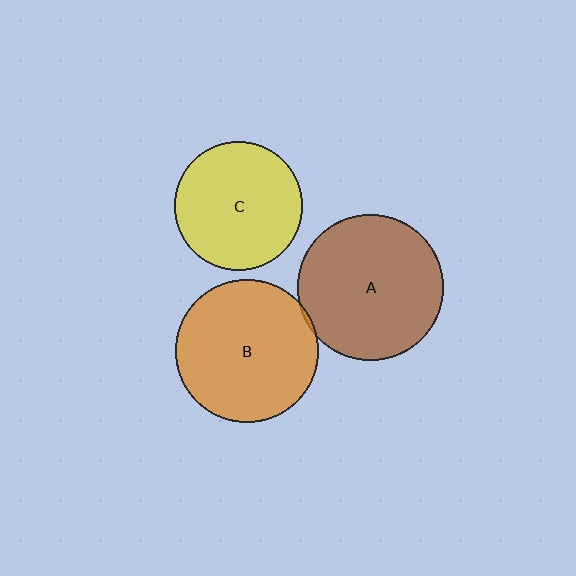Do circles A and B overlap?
Yes.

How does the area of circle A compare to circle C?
Approximately 1.3 times.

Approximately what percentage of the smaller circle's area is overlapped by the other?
Approximately 5%.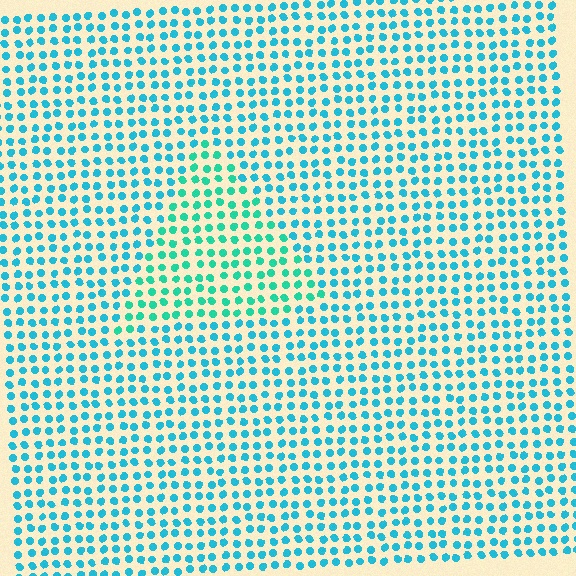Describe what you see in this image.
The image is filled with small cyan elements in a uniform arrangement. A triangle-shaped region is visible where the elements are tinted to a slightly different hue, forming a subtle color boundary.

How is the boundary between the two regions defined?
The boundary is defined purely by a slight shift in hue (about 27 degrees). Spacing, size, and orientation are identical on both sides.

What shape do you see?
I see a triangle.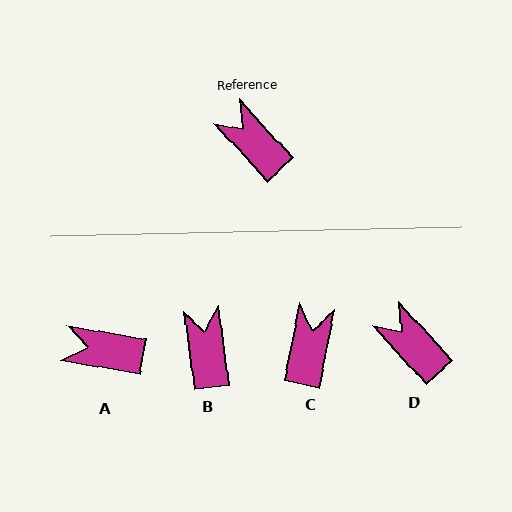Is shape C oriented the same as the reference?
No, it is off by about 54 degrees.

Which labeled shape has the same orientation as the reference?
D.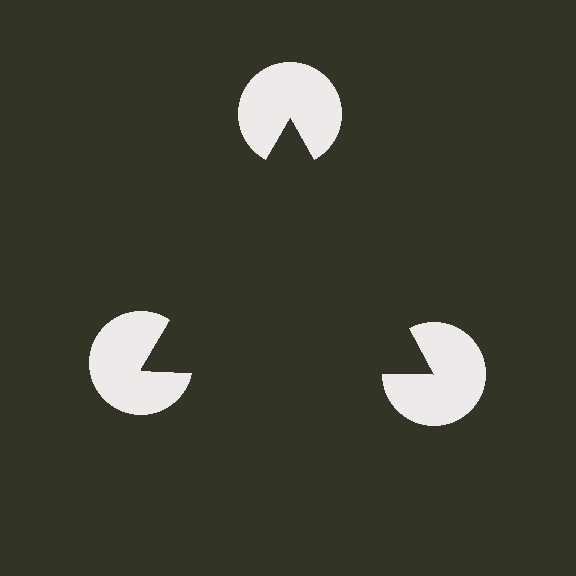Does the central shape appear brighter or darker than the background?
It typically appears slightly darker than the background, even though no actual brightness change is drawn.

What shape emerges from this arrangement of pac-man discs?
An illusory triangle — its edges are inferred from the aligned wedge cuts in the pac-man discs, not physically drawn.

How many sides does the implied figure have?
3 sides.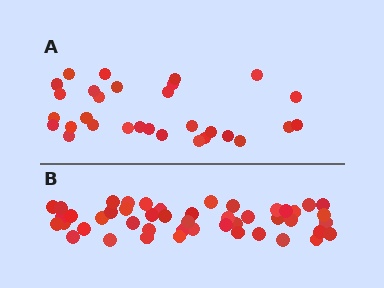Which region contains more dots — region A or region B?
Region B (the bottom region) has more dots.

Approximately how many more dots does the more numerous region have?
Region B has approximately 15 more dots than region A.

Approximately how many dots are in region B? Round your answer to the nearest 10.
About 50 dots. (The exact count is 47, which rounds to 50.)